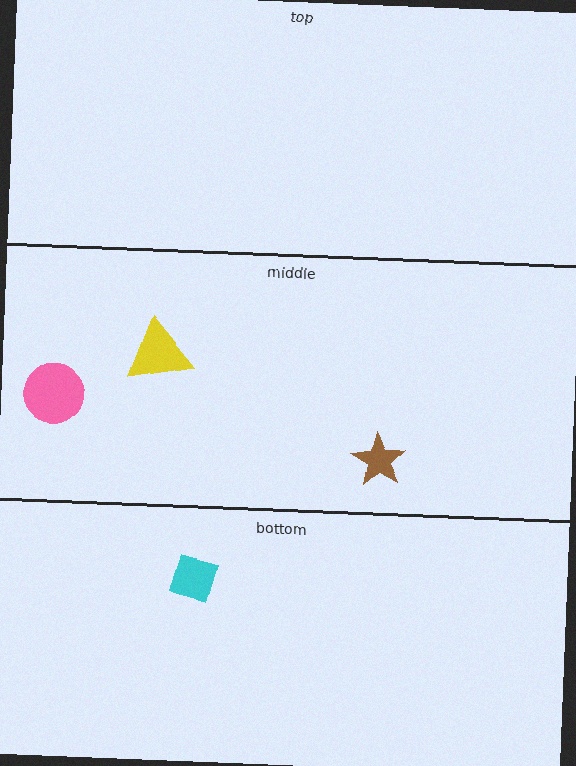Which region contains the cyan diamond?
The bottom region.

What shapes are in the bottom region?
The cyan diamond.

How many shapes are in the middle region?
3.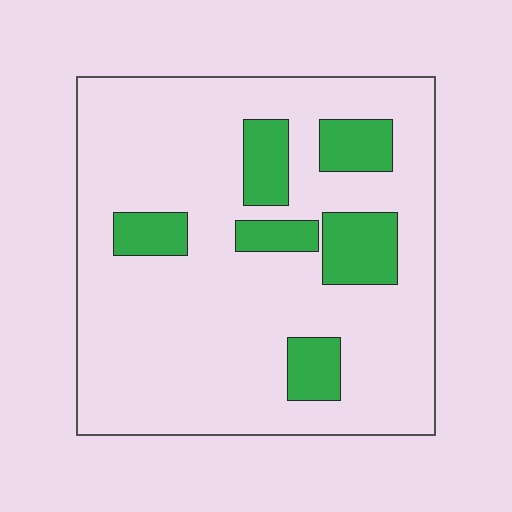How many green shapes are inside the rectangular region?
6.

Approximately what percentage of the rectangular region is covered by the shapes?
Approximately 20%.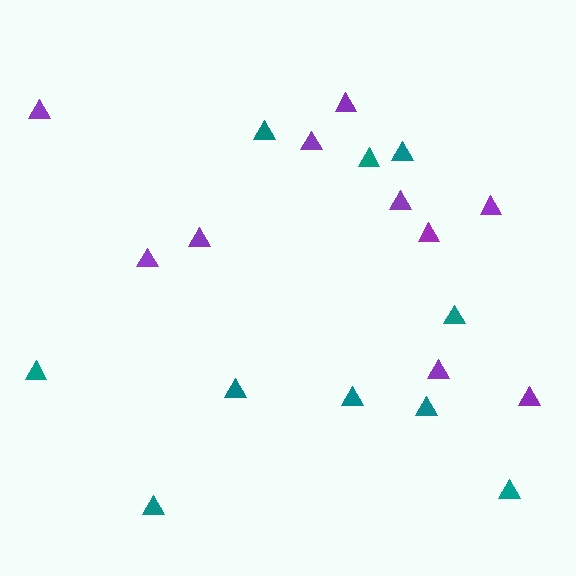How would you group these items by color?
There are 2 groups: one group of purple triangles (10) and one group of teal triangles (10).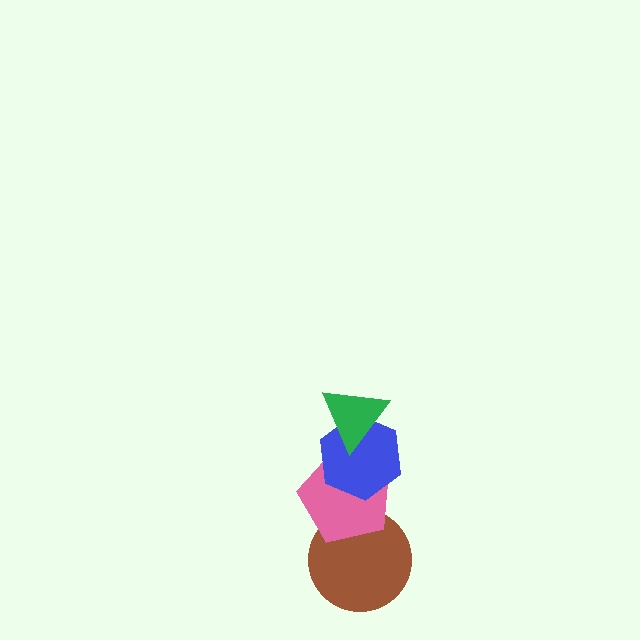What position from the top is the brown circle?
The brown circle is 4th from the top.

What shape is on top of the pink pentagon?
The blue hexagon is on top of the pink pentagon.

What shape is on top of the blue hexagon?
The green triangle is on top of the blue hexagon.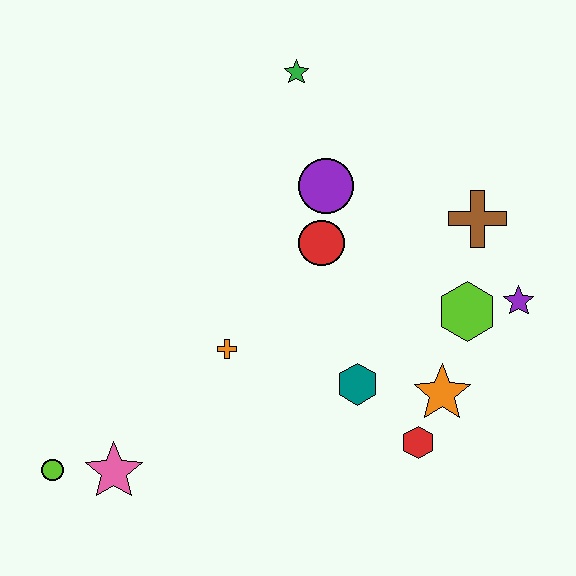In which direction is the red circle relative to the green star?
The red circle is below the green star.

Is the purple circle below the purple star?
No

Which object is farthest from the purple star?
The lime circle is farthest from the purple star.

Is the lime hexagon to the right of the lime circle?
Yes